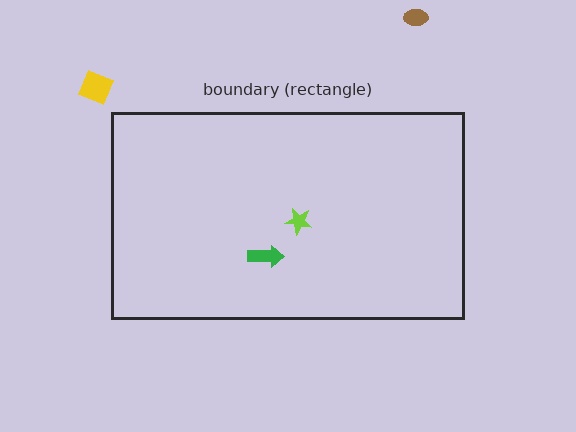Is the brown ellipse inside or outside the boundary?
Outside.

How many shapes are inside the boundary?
2 inside, 2 outside.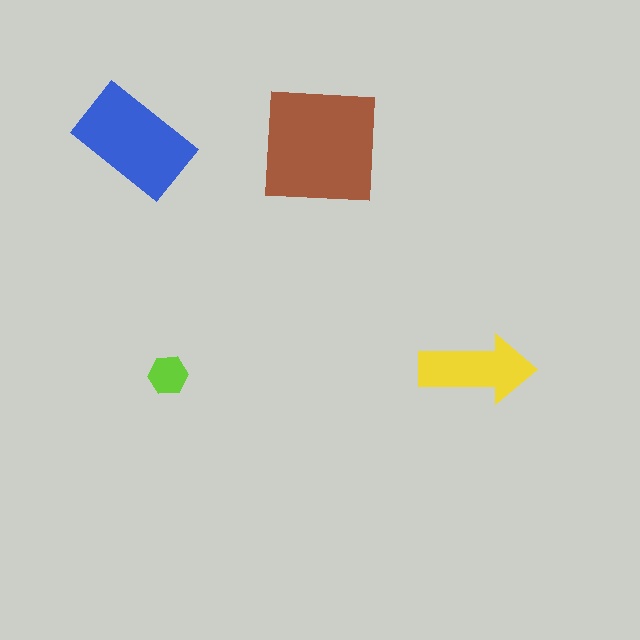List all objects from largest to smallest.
The brown square, the blue rectangle, the yellow arrow, the lime hexagon.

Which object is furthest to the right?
The yellow arrow is rightmost.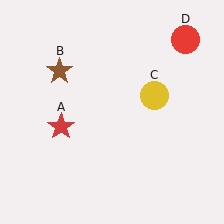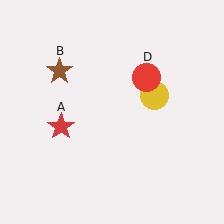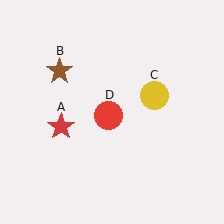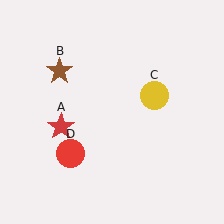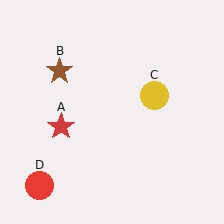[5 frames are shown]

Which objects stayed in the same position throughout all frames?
Red star (object A) and brown star (object B) and yellow circle (object C) remained stationary.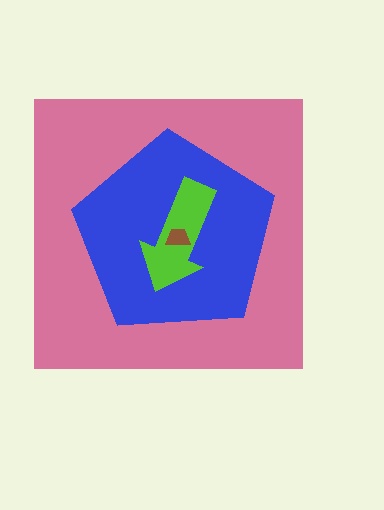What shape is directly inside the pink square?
The blue pentagon.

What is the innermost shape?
The brown trapezoid.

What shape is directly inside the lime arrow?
The brown trapezoid.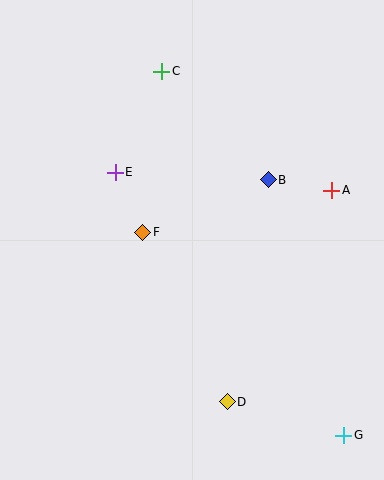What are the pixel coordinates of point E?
Point E is at (115, 172).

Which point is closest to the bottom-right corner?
Point G is closest to the bottom-right corner.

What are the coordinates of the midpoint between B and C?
The midpoint between B and C is at (215, 126).